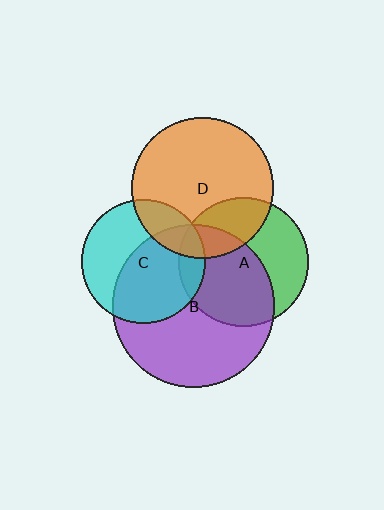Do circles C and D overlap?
Yes.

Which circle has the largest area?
Circle B (purple).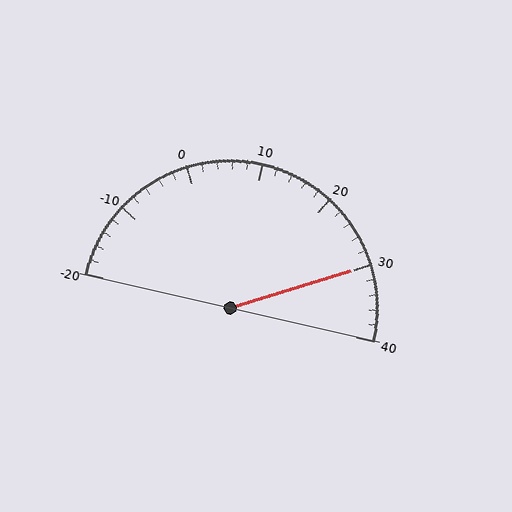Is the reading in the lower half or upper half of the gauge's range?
The reading is in the upper half of the range (-20 to 40).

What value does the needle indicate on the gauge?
The needle indicates approximately 30.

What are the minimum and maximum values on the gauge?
The gauge ranges from -20 to 40.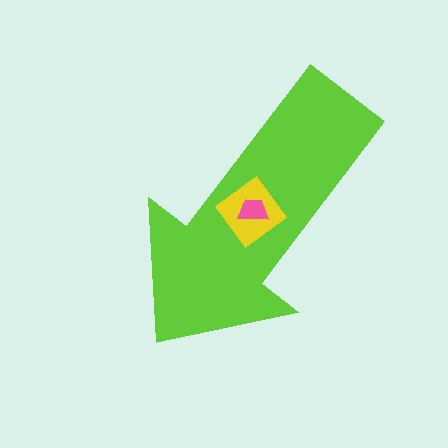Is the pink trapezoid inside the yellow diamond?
Yes.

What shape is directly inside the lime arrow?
The yellow diamond.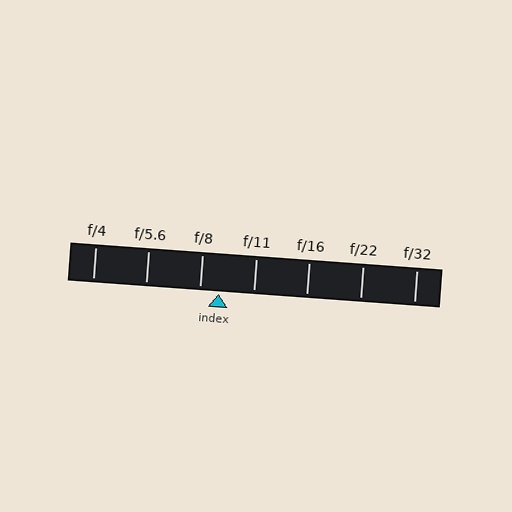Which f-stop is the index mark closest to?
The index mark is closest to f/8.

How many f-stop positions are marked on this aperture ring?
There are 7 f-stop positions marked.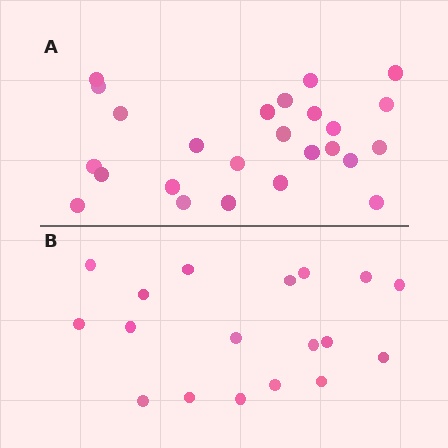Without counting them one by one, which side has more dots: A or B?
Region A (the top region) has more dots.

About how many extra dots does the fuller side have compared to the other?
Region A has roughly 8 or so more dots than region B.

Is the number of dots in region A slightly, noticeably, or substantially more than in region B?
Region A has noticeably more, but not dramatically so. The ratio is roughly 1.4 to 1.